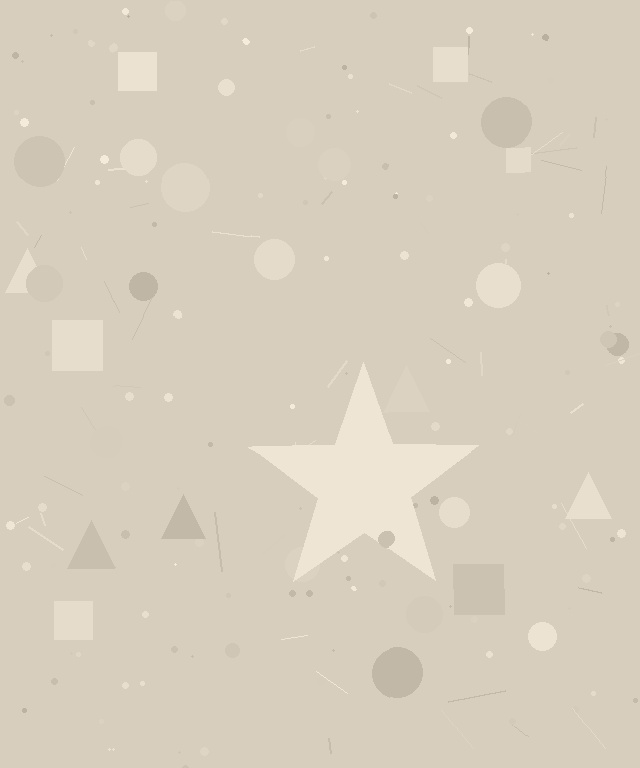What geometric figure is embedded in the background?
A star is embedded in the background.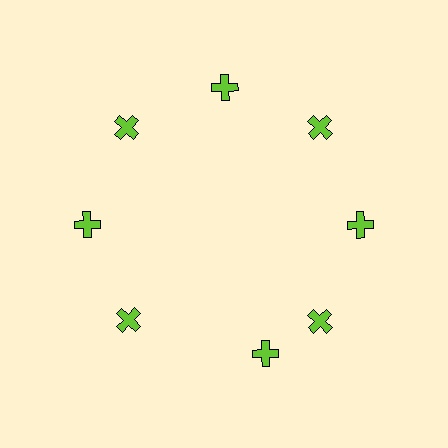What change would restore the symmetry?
The symmetry would be restored by rotating it back into even spacing with its neighbors so that all 8 crosses sit at equal angles and equal distance from the center.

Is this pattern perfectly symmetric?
No. The 8 lime crosses are arranged in a ring, but one element near the 6 o'clock position is rotated out of alignment along the ring, breaking the 8-fold rotational symmetry.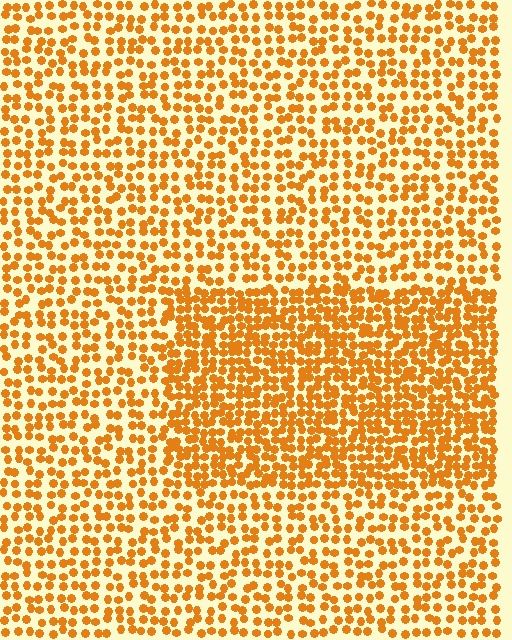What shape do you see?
I see a rectangle.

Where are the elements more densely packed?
The elements are more densely packed inside the rectangle boundary.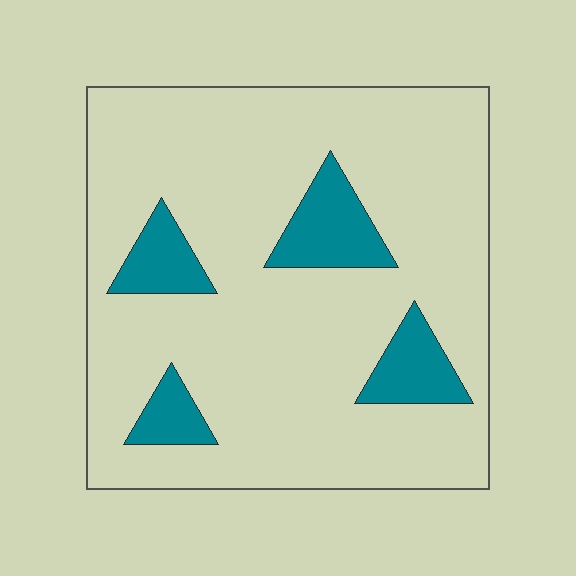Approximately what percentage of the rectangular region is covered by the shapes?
Approximately 15%.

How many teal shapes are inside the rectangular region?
4.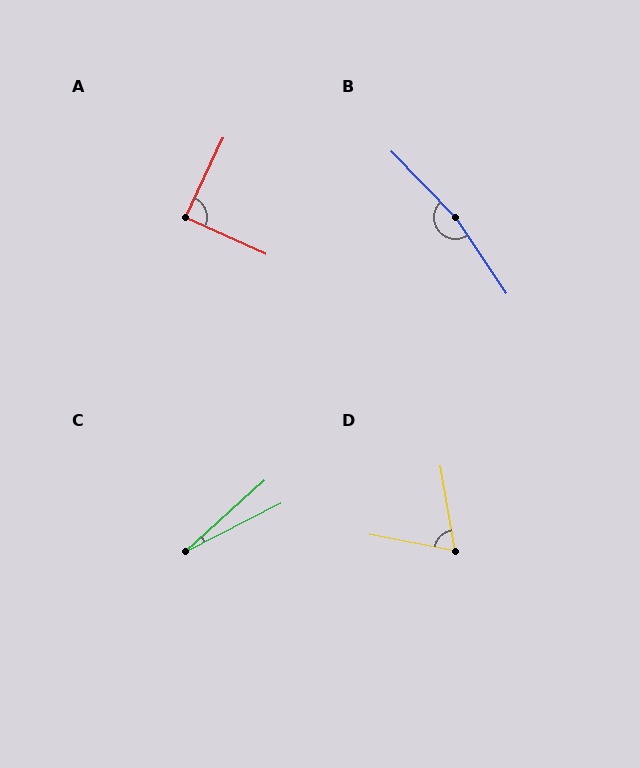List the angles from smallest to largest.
C (15°), D (69°), A (90°), B (169°).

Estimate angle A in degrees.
Approximately 90 degrees.